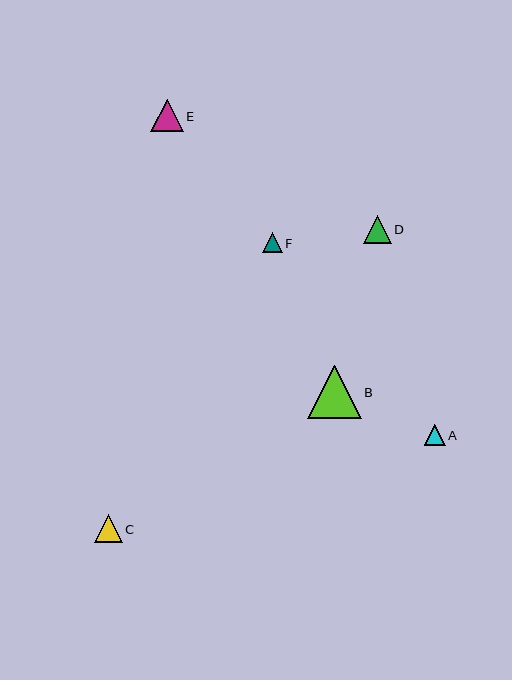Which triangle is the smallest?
Triangle F is the smallest with a size of approximately 20 pixels.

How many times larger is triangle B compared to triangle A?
Triangle B is approximately 2.5 times the size of triangle A.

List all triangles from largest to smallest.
From largest to smallest: B, E, D, C, A, F.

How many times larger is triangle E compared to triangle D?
Triangle E is approximately 1.2 times the size of triangle D.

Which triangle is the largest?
Triangle B is the largest with a size of approximately 53 pixels.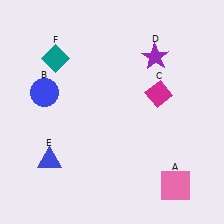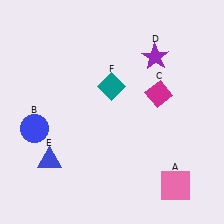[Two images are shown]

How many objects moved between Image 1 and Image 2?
2 objects moved between the two images.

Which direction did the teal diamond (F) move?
The teal diamond (F) moved right.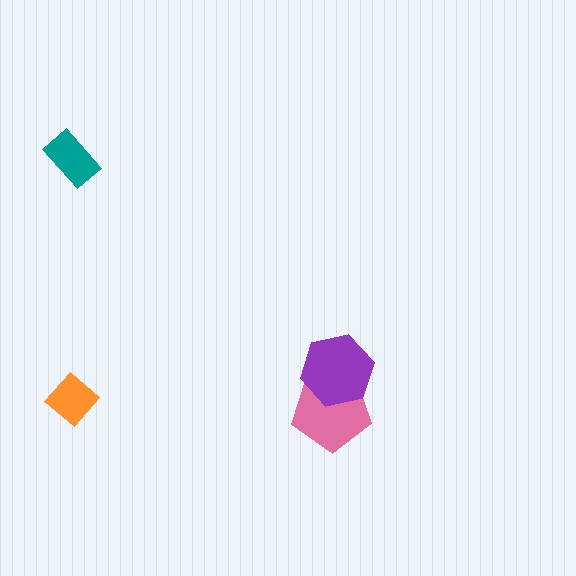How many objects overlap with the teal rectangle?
0 objects overlap with the teal rectangle.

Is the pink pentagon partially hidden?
Yes, it is partially covered by another shape.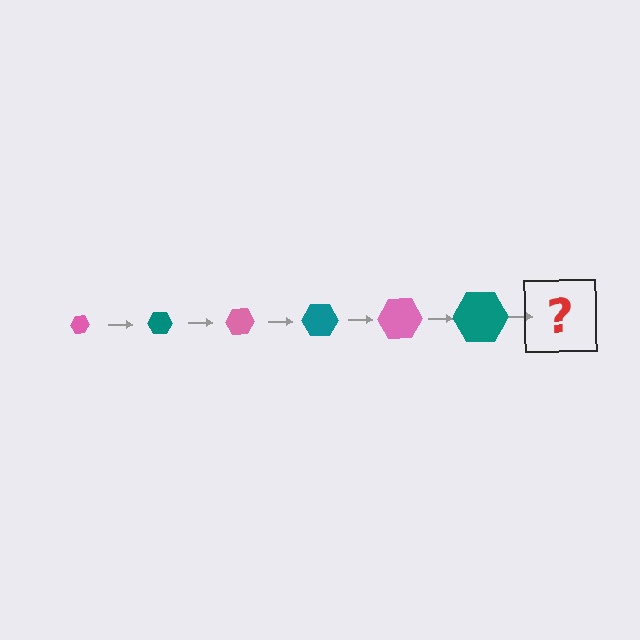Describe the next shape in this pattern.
It should be a pink hexagon, larger than the previous one.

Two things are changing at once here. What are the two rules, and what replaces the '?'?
The two rules are that the hexagon grows larger each step and the color cycles through pink and teal. The '?' should be a pink hexagon, larger than the previous one.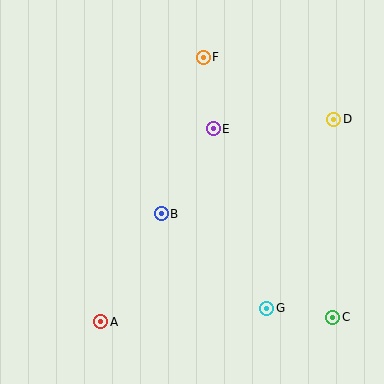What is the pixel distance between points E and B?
The distance between E and B is 100 pixels.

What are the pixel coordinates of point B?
Point B is at (161, 214).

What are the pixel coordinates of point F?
Point F is at (203, 57).